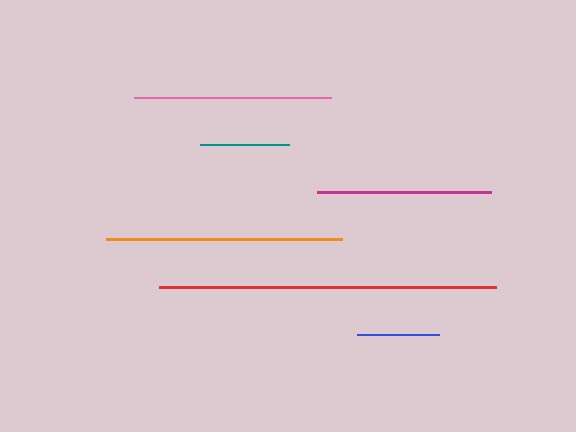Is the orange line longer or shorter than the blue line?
The orange line is longer than the blue line.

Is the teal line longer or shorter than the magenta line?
The magenta line is longer than the teal line.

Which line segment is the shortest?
The blue line is the shortest at approximately 83 pixels.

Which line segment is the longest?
The red line is the longest at approximately 338 pixels.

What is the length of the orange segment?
The orange segment is approximately 236 pixels long.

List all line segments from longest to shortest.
From longest to shortest: red, orange, pink, magenta, teal, blue.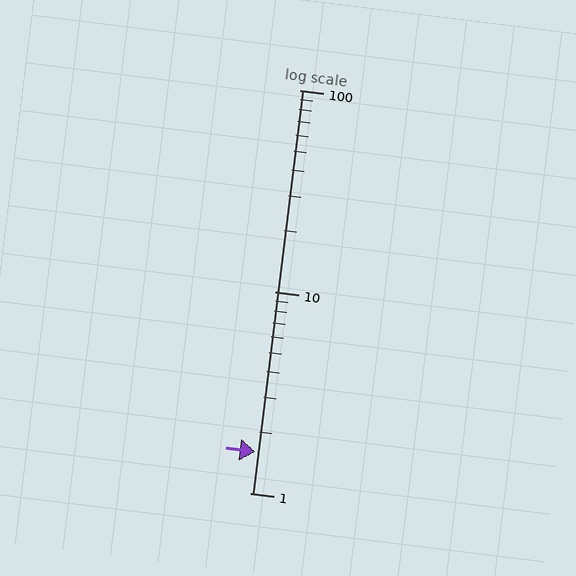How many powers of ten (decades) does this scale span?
The scale spans 2 decades, from 1 to 100.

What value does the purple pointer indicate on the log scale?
The pointer indicates approximately 1.6.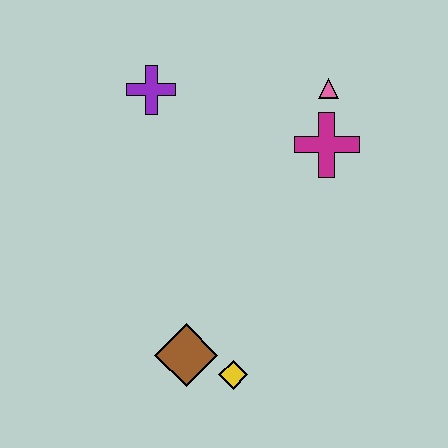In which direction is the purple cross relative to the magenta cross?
The purple cross is to the left of the magenta cross.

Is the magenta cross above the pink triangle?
No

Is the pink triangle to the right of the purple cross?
Yes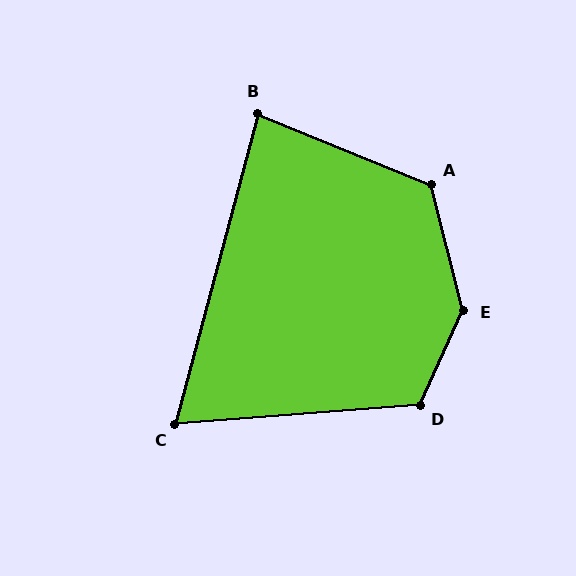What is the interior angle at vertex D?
Approximately 119 degrees (obtuse).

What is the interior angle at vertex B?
Approximately 83 degrees (acute).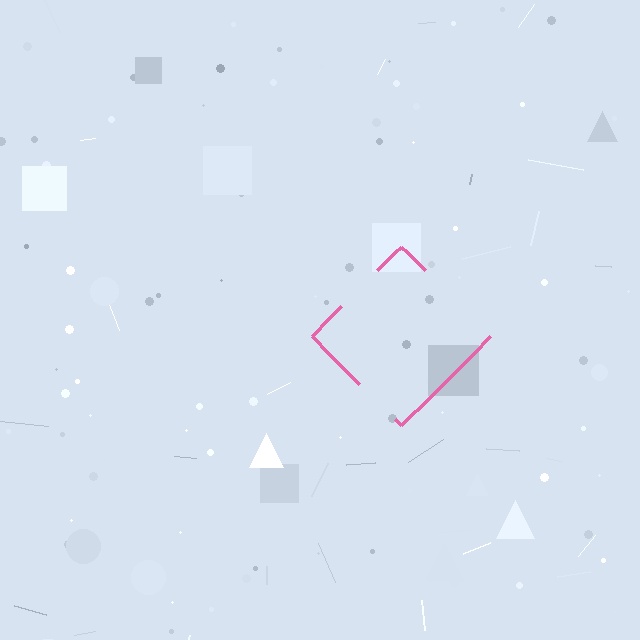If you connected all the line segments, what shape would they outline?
They would outline a diamond.